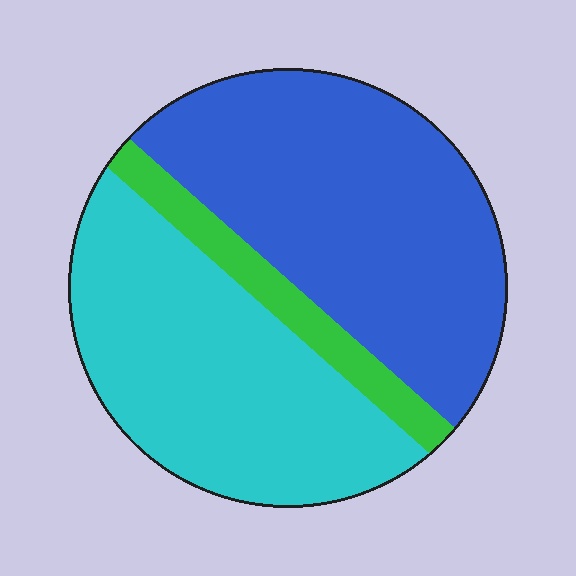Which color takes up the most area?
Blue, at roughly 50%.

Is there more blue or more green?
Blue.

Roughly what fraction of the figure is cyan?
Cyan covers around 40% of the figure.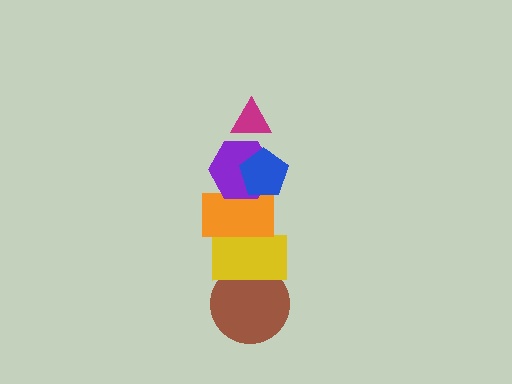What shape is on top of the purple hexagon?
The blue pentagon is on top of the purple hexagon.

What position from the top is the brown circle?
The brown circle is 6th from the top.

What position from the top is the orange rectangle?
The orange rectangle is 4th from the top.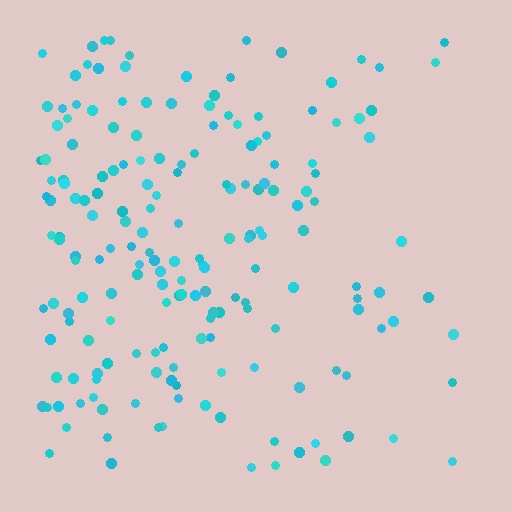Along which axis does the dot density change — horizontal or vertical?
Horizontal.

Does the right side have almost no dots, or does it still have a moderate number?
Still a moderate number, just noticeably fewer than the left.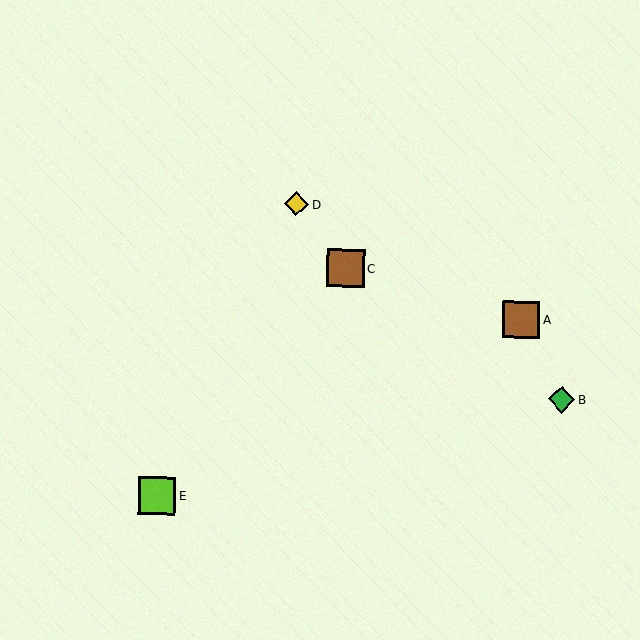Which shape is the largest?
The brown square (labeled C) is the largest.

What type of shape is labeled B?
Shape B is a green diamond.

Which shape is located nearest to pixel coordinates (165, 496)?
The lime square (labeled E) at (157, 496) is nearest to that location.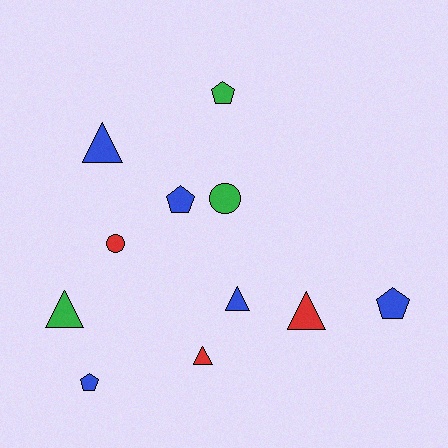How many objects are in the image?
There are 11 objects.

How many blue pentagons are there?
There are 3 blue pentagons.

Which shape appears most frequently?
Triangle, with 5 objects.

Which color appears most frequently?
Blue, with 5 objects.